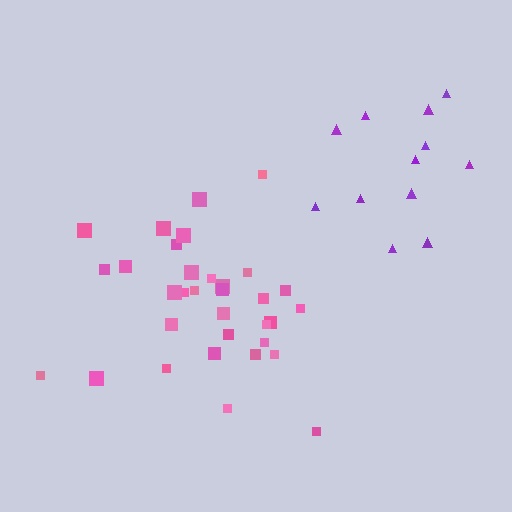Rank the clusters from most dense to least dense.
pink, purple.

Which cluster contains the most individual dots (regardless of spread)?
Pink (34).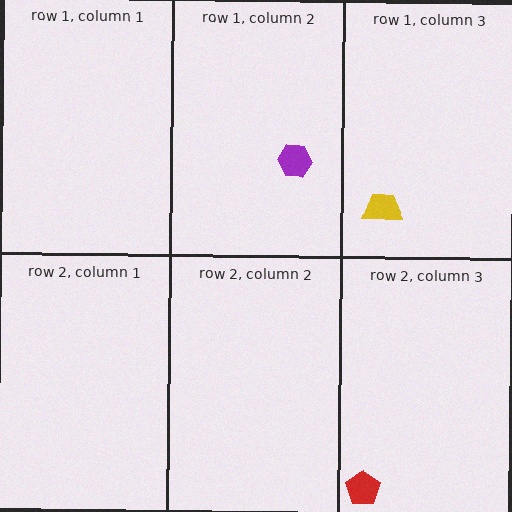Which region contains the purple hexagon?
The row 1, column 2 region.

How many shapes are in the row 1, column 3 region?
1.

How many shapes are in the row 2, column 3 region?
1.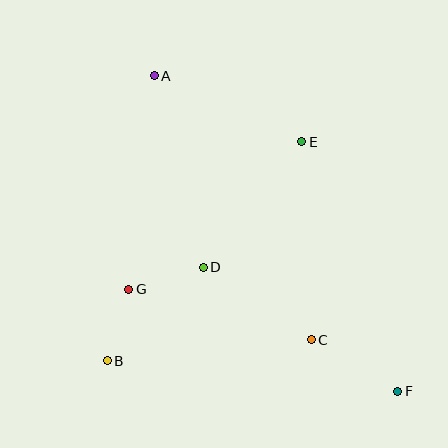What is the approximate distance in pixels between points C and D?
The distance between C and D is approximately 130 pixels.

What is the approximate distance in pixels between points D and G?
The distance between D and G is approximately 78 pixels.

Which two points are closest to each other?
Points B and G are closest to each other.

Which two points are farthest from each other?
Points A and F are farthest from each other.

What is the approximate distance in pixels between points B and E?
The distance between B and E is approximately 293 pixels.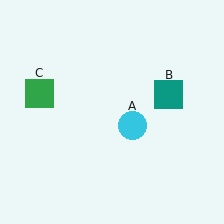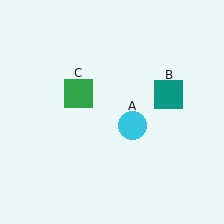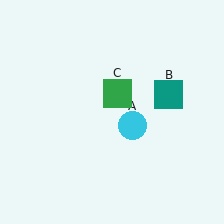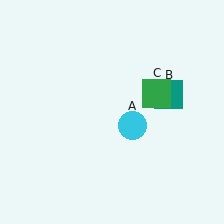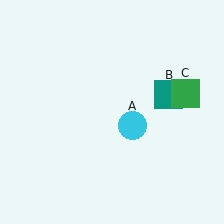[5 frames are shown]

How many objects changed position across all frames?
1 object changed position: green square (object C).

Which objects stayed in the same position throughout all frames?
Cyan circle (object A) and teal square (object B) remained stationary.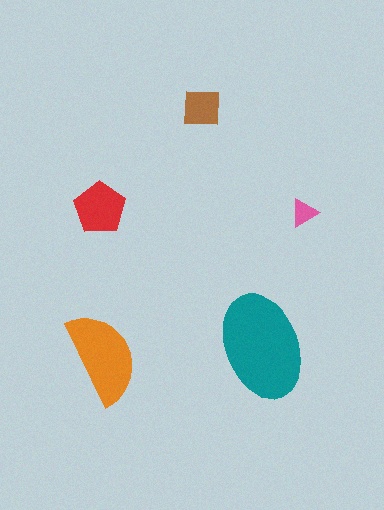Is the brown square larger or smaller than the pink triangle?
Larger.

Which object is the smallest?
The pink triangle.